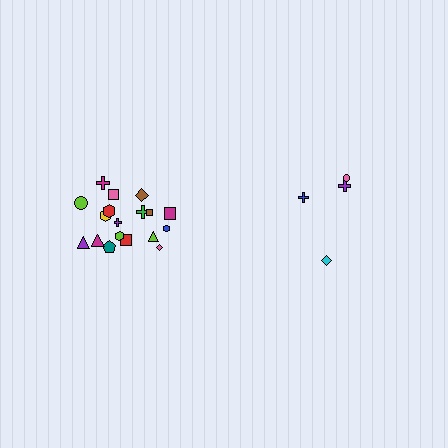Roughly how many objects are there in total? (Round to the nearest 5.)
Roughly 20 objects in total.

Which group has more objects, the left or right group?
The left group.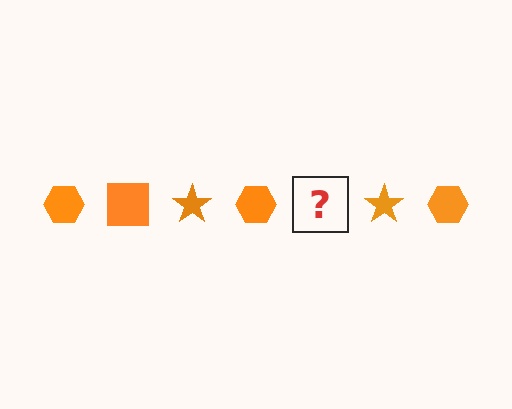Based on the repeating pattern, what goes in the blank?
The blank should be an orange square.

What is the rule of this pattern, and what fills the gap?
The rule is that the pattern cycles through hexagon, square, star shapes in orange. The gap should be filled with an orange square.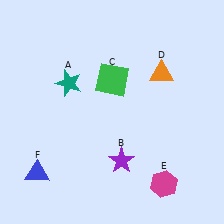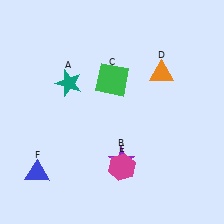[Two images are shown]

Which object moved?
The magenta hexagon (E) moved left.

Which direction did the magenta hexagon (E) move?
The magenta hexagon (E) moved left.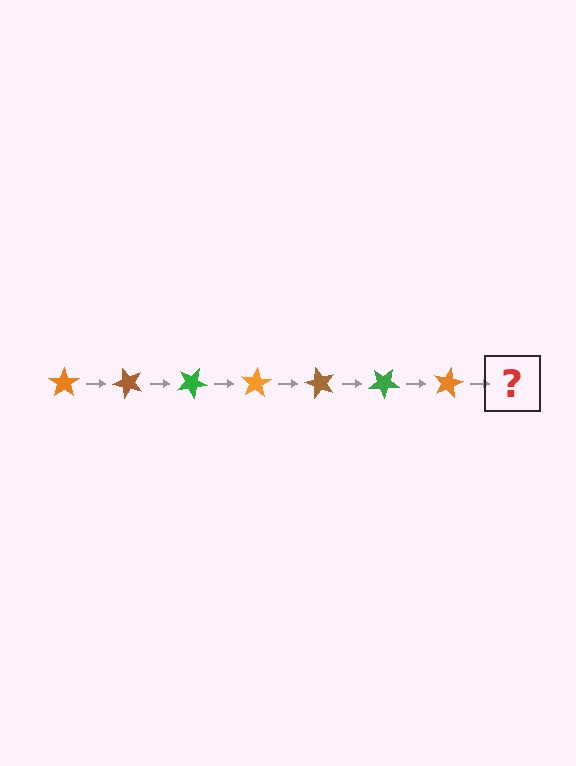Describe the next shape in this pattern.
It should be a brown star, rotated 350 degrees from the start.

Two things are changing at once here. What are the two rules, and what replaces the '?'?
The two rules are that it rotates 50 degrees each step and the color cycles through orange, brown, and green. The '?' should be a brown star, rotated 350 degrees from the start.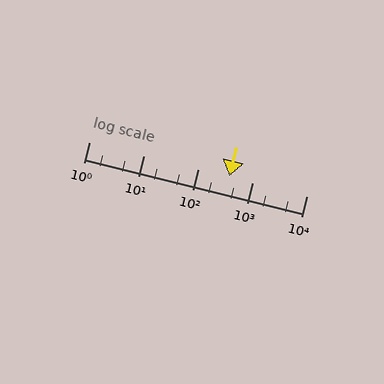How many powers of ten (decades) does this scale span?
The scale spans 4 decades, from 1 to 10000.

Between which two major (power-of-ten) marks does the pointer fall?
The pointer is between 100 and 1000.